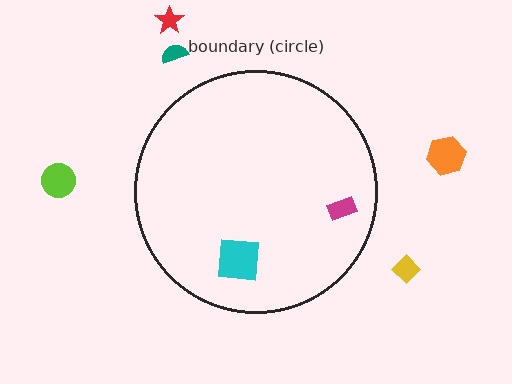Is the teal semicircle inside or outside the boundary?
Outside.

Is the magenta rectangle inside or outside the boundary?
Inside.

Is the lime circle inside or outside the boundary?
Outside.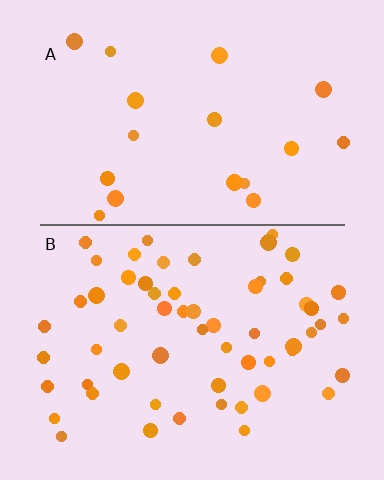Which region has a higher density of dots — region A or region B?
B (the bottom).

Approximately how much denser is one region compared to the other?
Approximately 3.2× — region B over region A.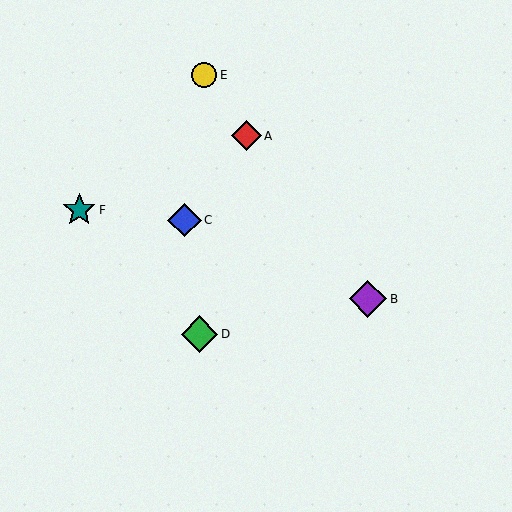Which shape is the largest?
The purple diamond (labeled B) is the largest.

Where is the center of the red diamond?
The center of the red diamond is at (246, 136).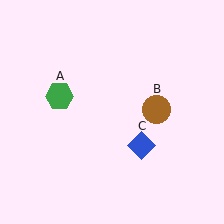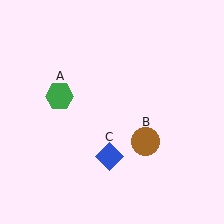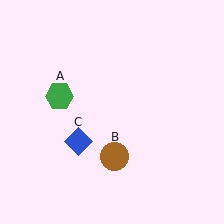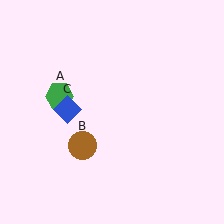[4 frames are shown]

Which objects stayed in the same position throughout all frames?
Green hexagon (object A) remained stationary.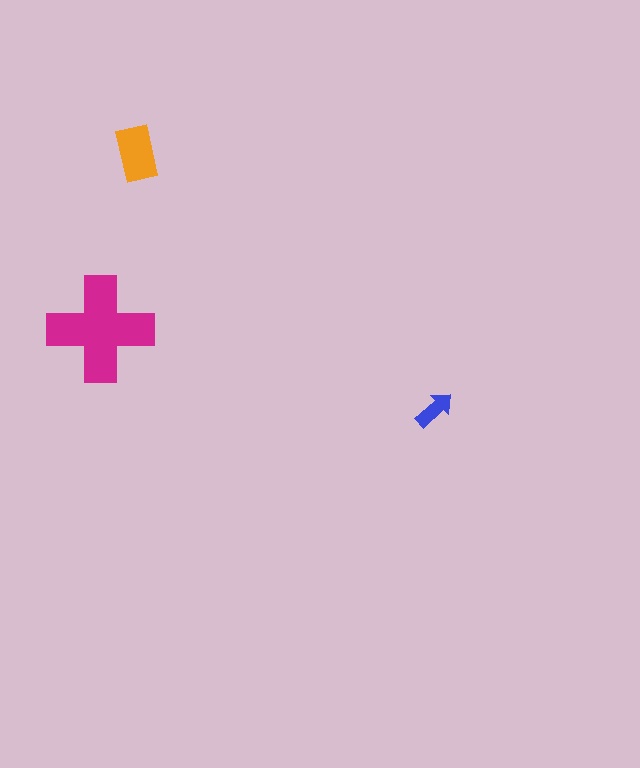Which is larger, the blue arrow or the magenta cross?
The magenta cross.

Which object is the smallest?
The blue arrow.